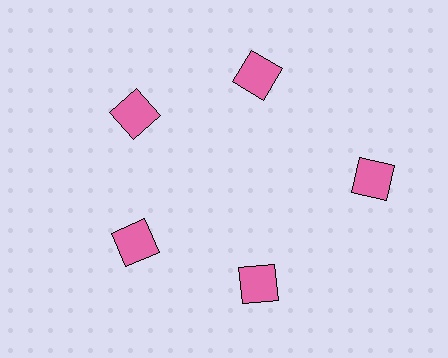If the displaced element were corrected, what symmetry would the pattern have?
It would have 5-fold rotational symmetry — the pattern would map onto itself every 72 degrees.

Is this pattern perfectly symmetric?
No. The 5 pink squares are arranged in a ring, but one element near the 3 o'clock position is pushed outward from the center, breaking the 5-fold rotational symmetry.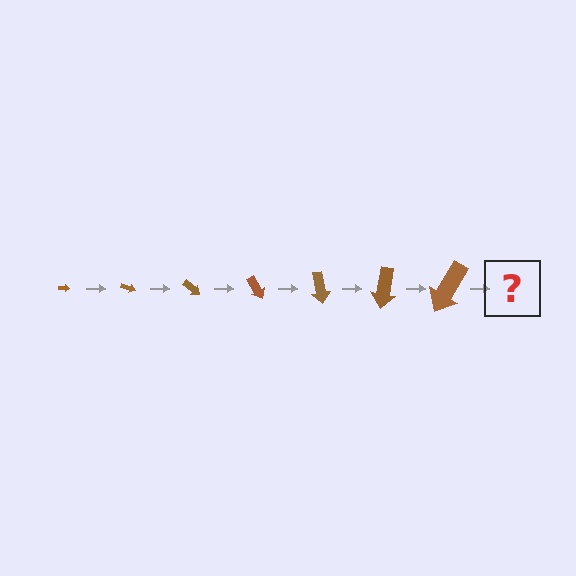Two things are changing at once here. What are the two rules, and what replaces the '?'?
The two rules are that the arrow grows larger each step and it rotates 20 degrees each step. The '?' should be an arrow, larger than the previous one and rotated 140 degrees from the start.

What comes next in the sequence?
The next element should be an arrow, larger than the previous one and rotated 140 degrees from the start.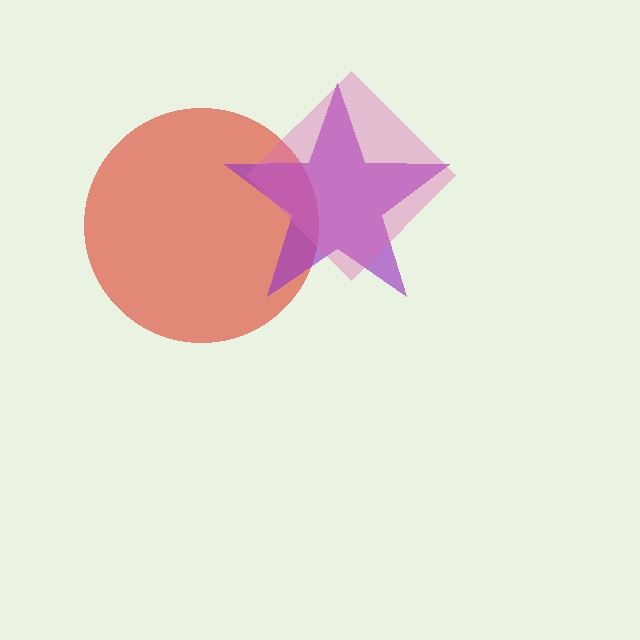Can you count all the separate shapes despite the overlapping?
Yes, there are 3 separate shapes.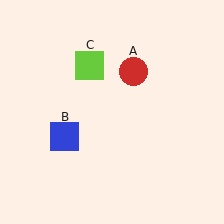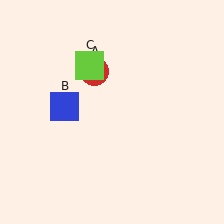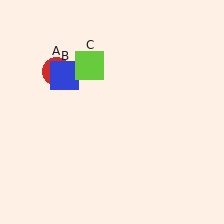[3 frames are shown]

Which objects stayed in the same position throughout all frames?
Lime square (object C) remained stationary.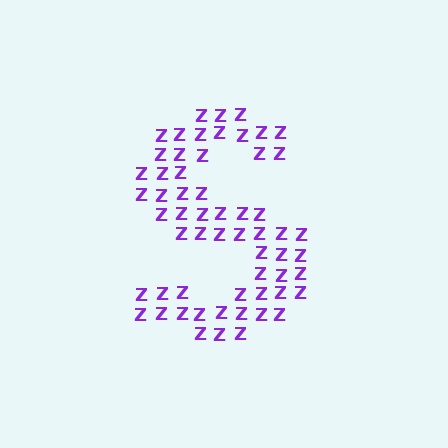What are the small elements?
The small elements are letter Z's.